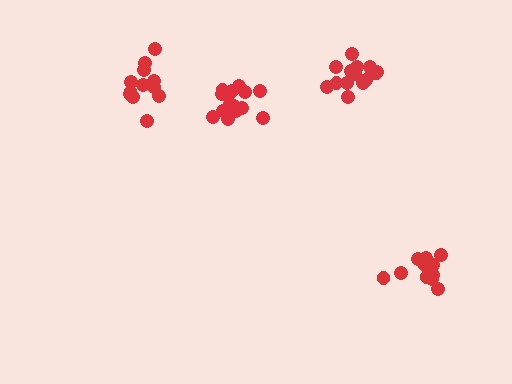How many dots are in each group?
Group 1: 12 dots, Group 2: 16 dots, Group 3: 15 dots, Group 4: 12 dots (55 total).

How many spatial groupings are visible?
There are 4 spatial groupings.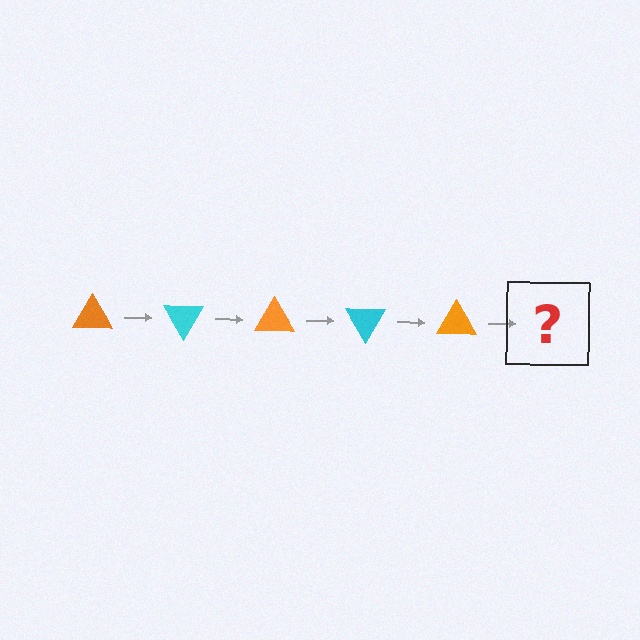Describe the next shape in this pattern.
It should be a cyan triangle, rotated 300 degrees from the start.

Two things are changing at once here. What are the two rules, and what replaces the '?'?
The two rules are that it rotates 60 degrees each step and the color cycles through orange and cyan. The '?' should be a cyan triangle, rotated 300 degrees from the start.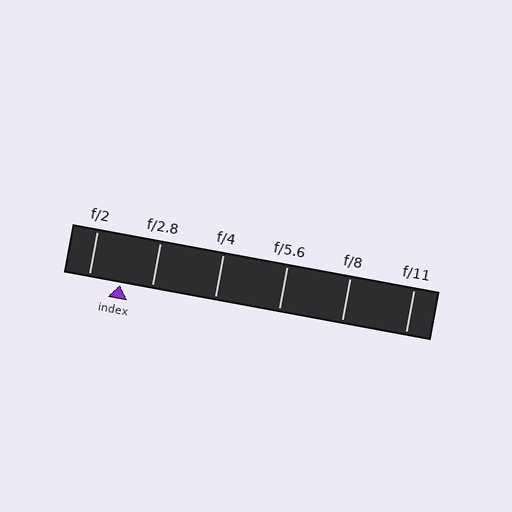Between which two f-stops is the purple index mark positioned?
The index mark is between f/2 and f/2.8.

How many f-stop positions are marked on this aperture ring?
There are 6 f-stop positions marked.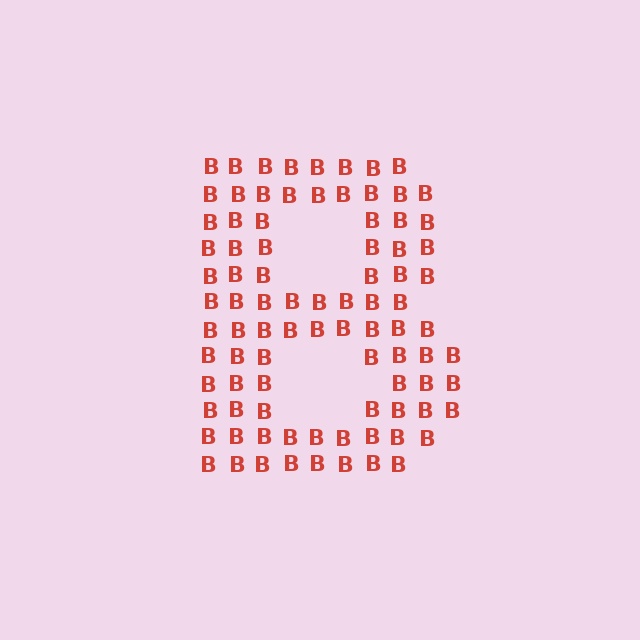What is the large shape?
The large shape is the letter B.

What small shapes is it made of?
It is made of small letter B's.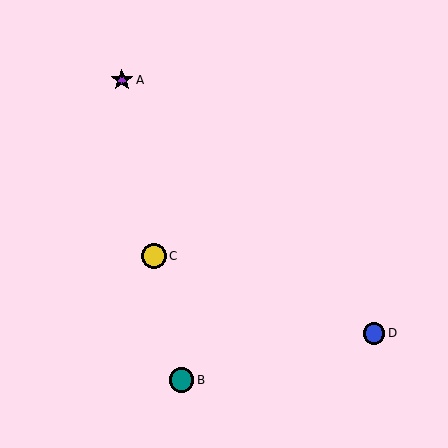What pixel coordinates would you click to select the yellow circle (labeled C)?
Click at (154, 256) to select the yellow circle C.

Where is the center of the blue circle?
The center of the blue circle is at (374, 333).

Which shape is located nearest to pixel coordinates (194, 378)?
The teal circle (labeled B) at (181, 380) is nearest to that location.